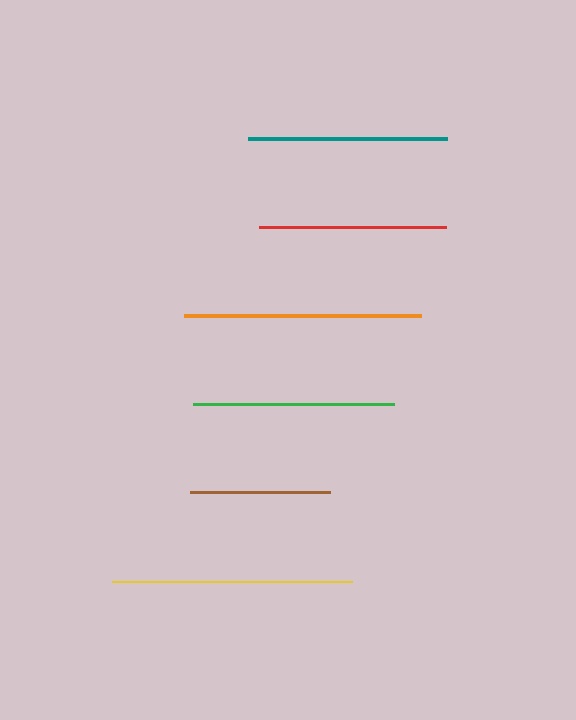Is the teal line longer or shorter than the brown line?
The teal line is longer than the brown line.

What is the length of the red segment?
The red segment is approximately 187 pixels long.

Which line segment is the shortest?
The brown line is the shortest at approximately 140 pixels.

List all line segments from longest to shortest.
From longest to shortest: yellow, orange, green, teal, red, brown.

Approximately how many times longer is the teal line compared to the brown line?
The teal line is approximately 1.4 times the length of the brown line.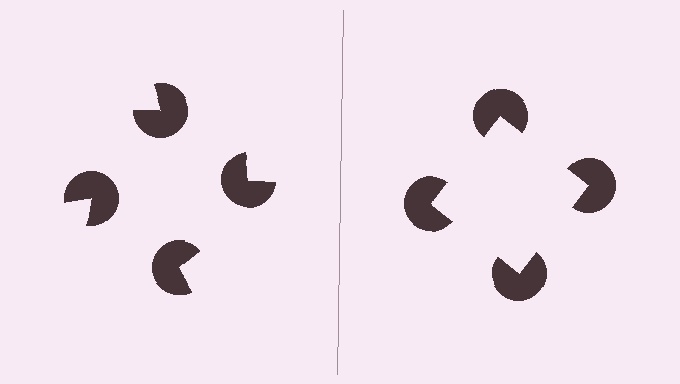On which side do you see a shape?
An illusory square appears on the right side. On the left side the wedge cuts are rotated, so no coherent shape forms.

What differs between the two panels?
The pac-man discs are positioned identically on both sides; only the wedge orientations differ. On the right they align to a square; on the left they are misaligned.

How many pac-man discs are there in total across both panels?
8 — 4 on each side.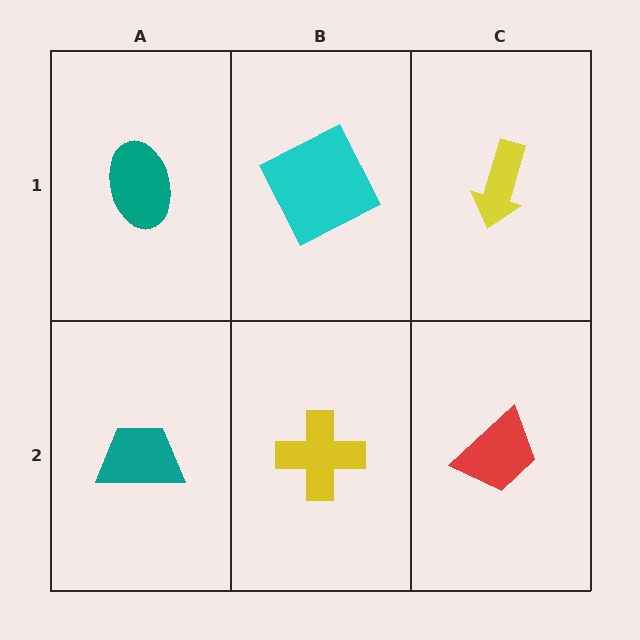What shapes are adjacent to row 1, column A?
A teal trapezoid (row 2, column A), a cyan square (row 1, column B).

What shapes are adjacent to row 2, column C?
A yellow arrow (row 1, column C), a yellow cross (row 2, column B).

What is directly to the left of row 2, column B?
A teal trapezoid.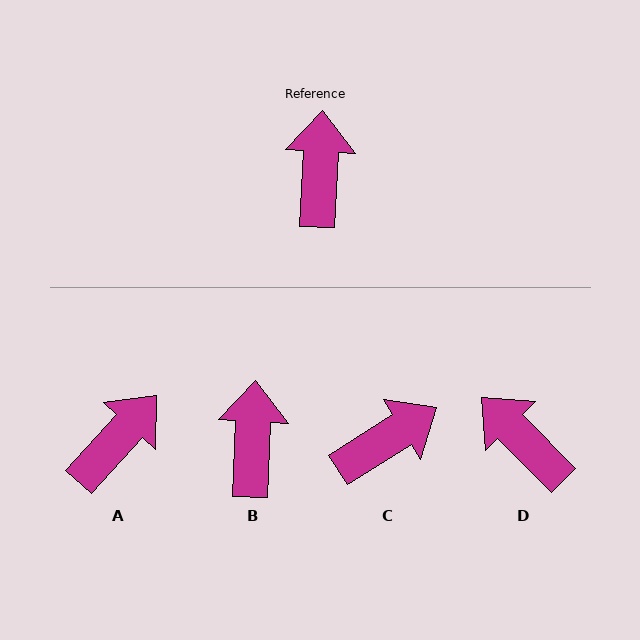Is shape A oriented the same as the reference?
No, it is off by about 40 degrees.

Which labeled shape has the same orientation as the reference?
B.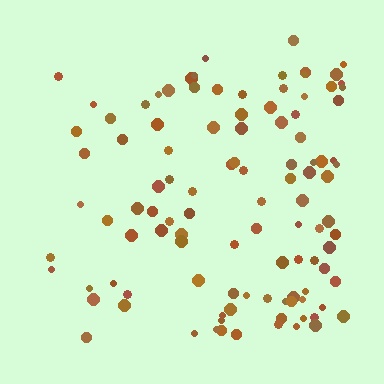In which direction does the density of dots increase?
From left to right, with the right side densest.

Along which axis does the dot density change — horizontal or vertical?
Horizontal.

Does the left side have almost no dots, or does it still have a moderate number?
Still a moderate number, just noticeably fewer than the right.